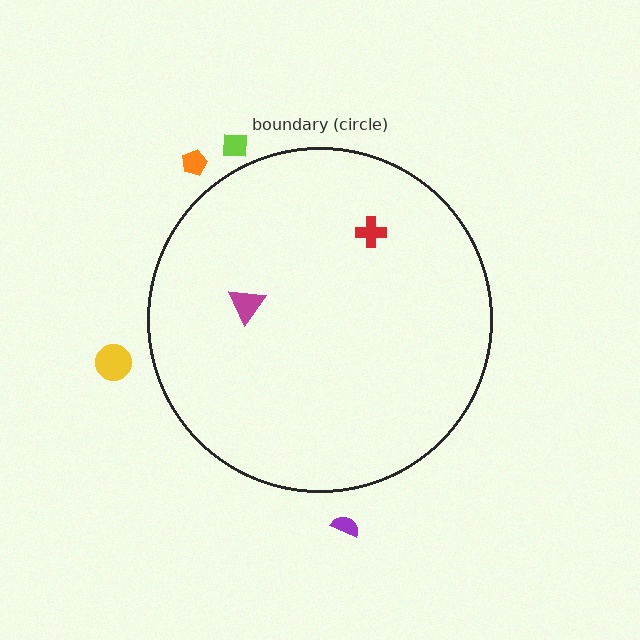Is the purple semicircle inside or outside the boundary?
Outside.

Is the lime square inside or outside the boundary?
Outside.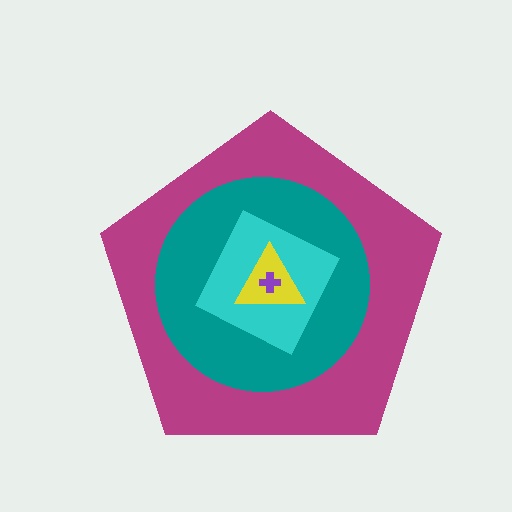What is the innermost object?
The purple cross.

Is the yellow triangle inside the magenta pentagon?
Yes.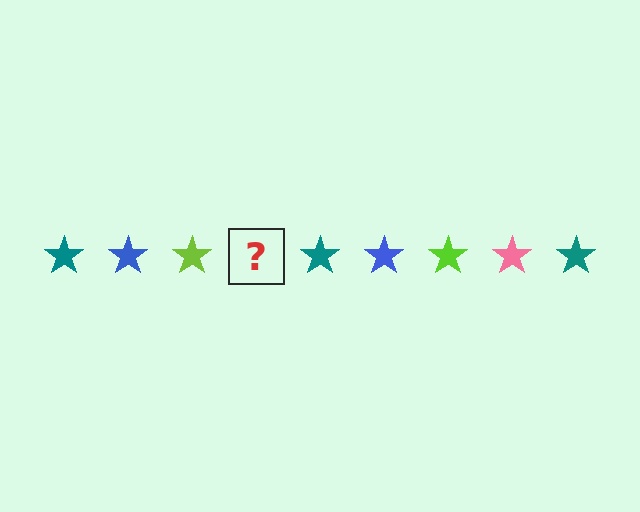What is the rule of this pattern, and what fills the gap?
The rule is that the pattern cycles through teal, blue, lime, pink stars. The gap should be filled with a pink star.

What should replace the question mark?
The question mark should be replaced with a pink star.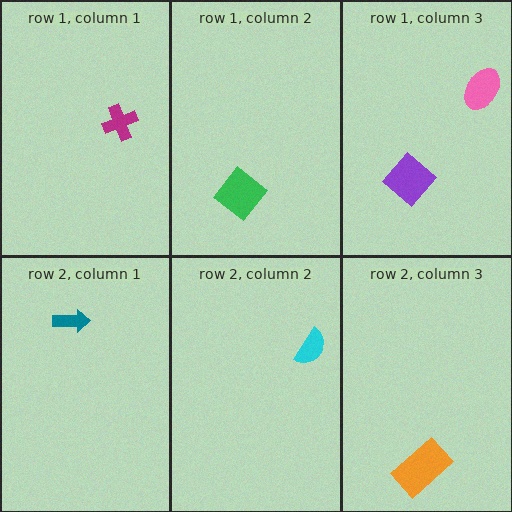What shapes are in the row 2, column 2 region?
The cyan semicircle.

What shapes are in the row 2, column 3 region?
The orange rectangle.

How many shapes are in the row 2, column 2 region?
1.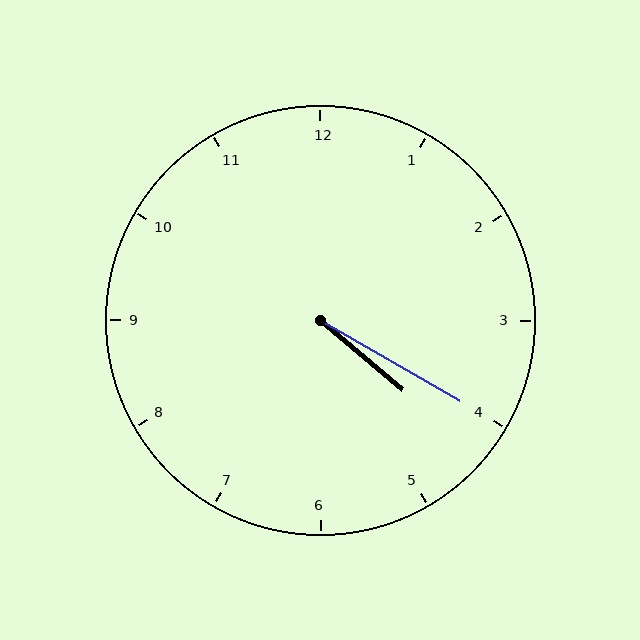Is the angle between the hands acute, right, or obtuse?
It is acute.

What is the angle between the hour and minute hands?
Approximately 10 degrees.